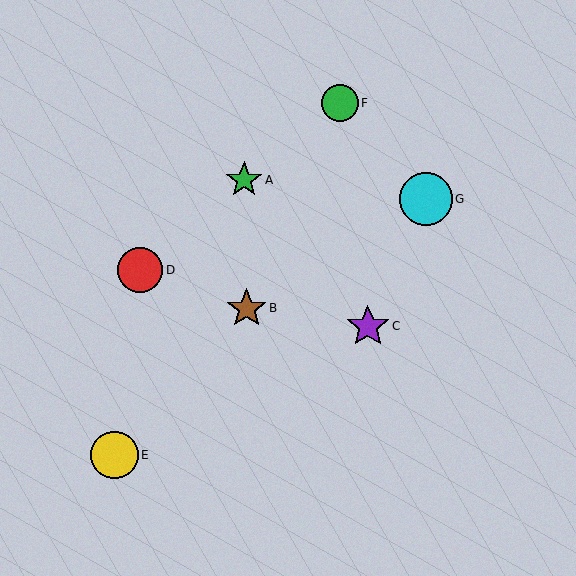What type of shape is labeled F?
Shape F is a green circle.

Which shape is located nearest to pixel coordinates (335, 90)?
The green circle (labeled F) at (340, 103) is nearest to that location.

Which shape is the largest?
The cyan circle (labeled G) is the largest.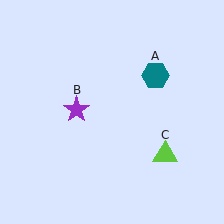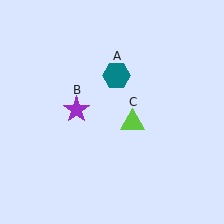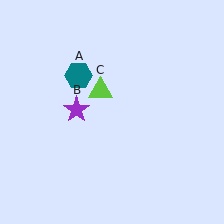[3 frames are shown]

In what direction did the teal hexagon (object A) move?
The teal hexagon (object A) moved left.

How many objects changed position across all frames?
2 objects changed position: teal hexagon (object A), lime triangle (object C).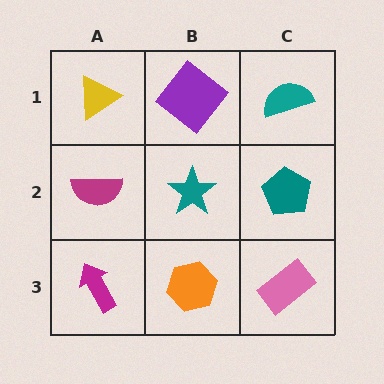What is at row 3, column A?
A magenta arrow.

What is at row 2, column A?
A magenta semicircle.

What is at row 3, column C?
A pink rectangle.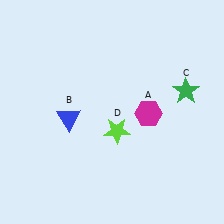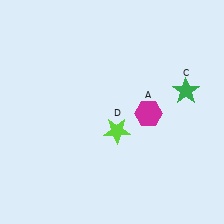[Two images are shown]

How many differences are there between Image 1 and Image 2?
There is 1 difference between the two images.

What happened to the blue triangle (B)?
The blue triangle (B) was removed in Image 2. It was in the bottom-left area of Image 1.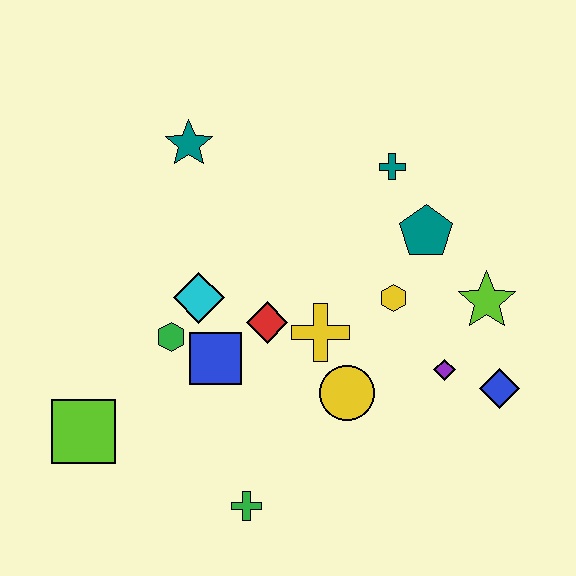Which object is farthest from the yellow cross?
The lime square is farthest from the yellow cross.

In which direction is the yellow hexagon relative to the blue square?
The yellow hexagon is to the right of the blue square.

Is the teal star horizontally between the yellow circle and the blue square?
No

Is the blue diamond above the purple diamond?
No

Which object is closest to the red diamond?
The yellow cross is closest to the red diamond.